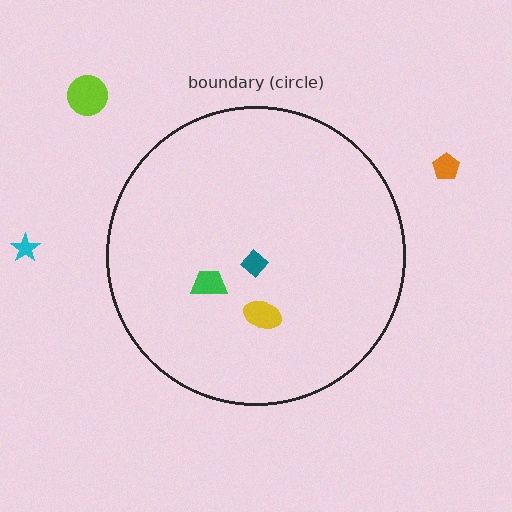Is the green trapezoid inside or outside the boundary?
Inside.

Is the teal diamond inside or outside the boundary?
Inside.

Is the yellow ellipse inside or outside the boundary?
Inside.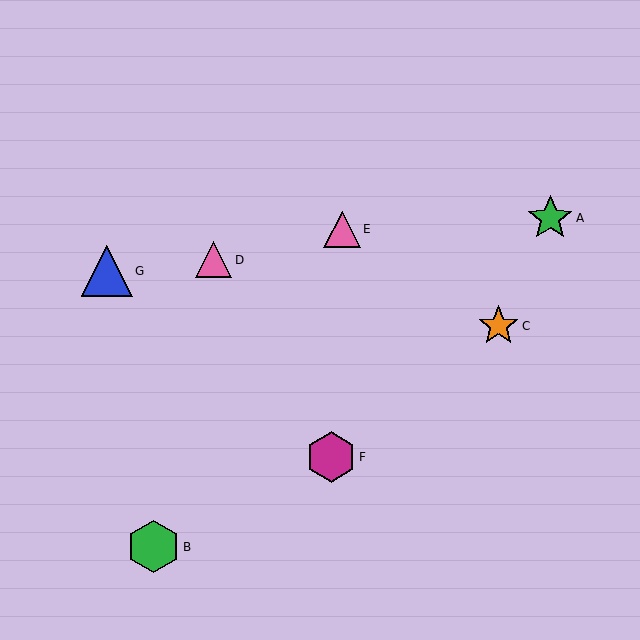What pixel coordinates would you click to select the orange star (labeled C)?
Click at (499, 326) to select the orange star C.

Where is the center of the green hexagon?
The center of the green hexagon is at (153, 547).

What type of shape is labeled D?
Shape D is a pink triangle.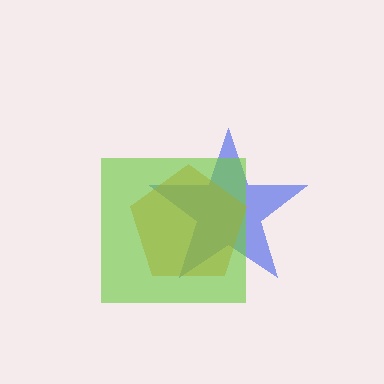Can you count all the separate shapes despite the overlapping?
Yes, there are 3 separate shapes.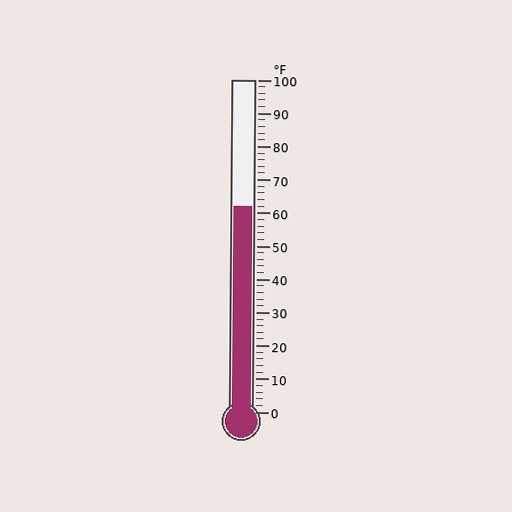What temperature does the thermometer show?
The thermometer shows approximately 62°F.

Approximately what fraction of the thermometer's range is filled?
The thermometer is filled to approximately 60% of its range.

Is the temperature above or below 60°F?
The temperature is above 60°F.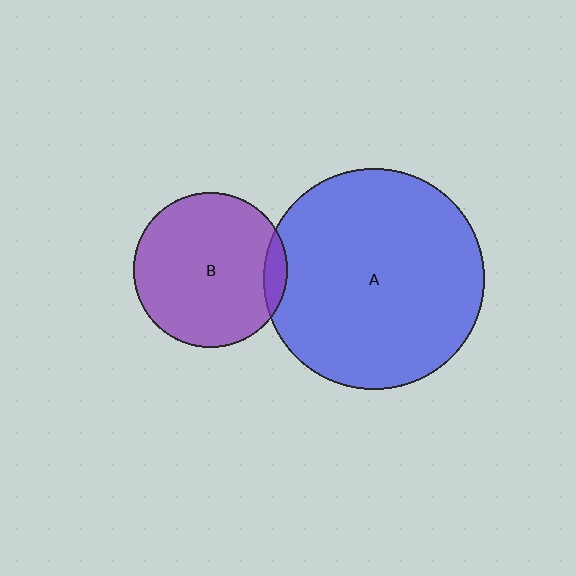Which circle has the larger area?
Circle A (blue).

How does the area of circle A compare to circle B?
Approximately 2.0 times.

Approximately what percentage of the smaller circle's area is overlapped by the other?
Approximately 10%.